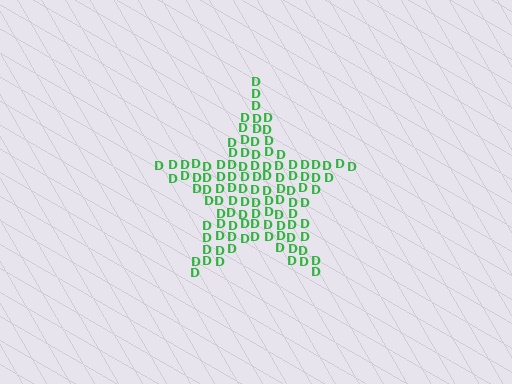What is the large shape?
The large shape is a star.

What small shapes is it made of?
It is made of small letter D's.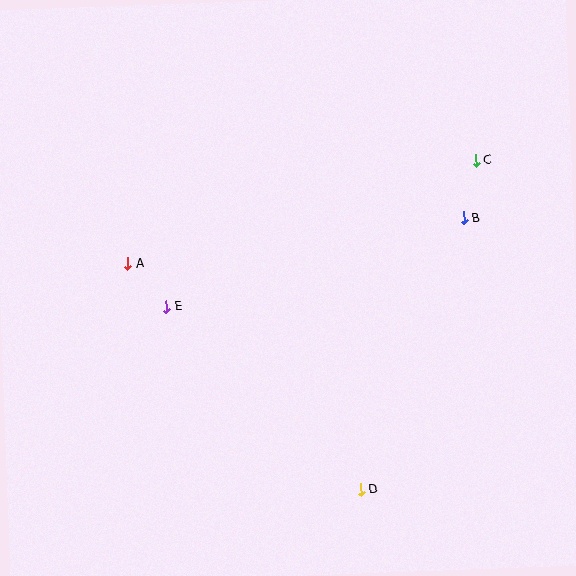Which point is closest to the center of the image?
Point E at (166, 307) is closest to the center.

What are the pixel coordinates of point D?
Point D is at (361, 490).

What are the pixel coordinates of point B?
Point B is at (464, 218).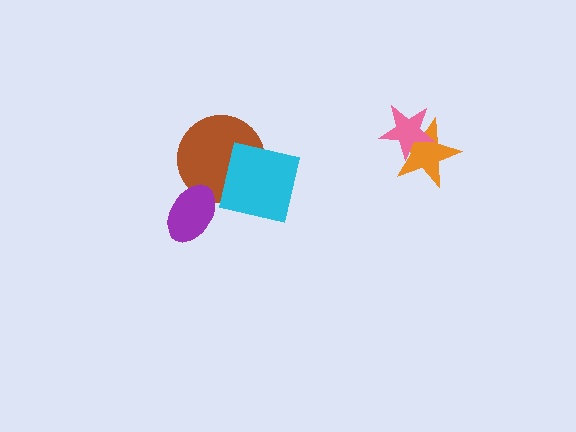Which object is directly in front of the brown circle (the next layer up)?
The cyan square is directly in front of the brown circle.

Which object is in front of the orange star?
The pink star is in front of the orange star.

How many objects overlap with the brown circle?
2 objects overlap with the brown circle.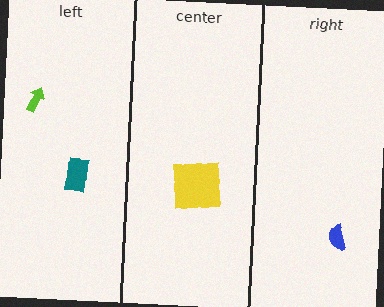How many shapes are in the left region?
2.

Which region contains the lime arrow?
The left region.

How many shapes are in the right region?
1.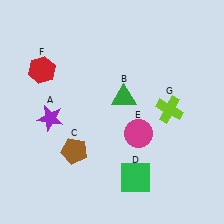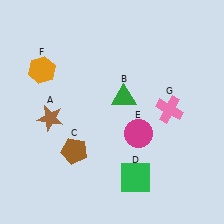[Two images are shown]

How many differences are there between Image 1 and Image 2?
There are 3 differences between the two images.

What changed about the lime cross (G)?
In Image 1, G is lime. In Image 2, it changed to pink.